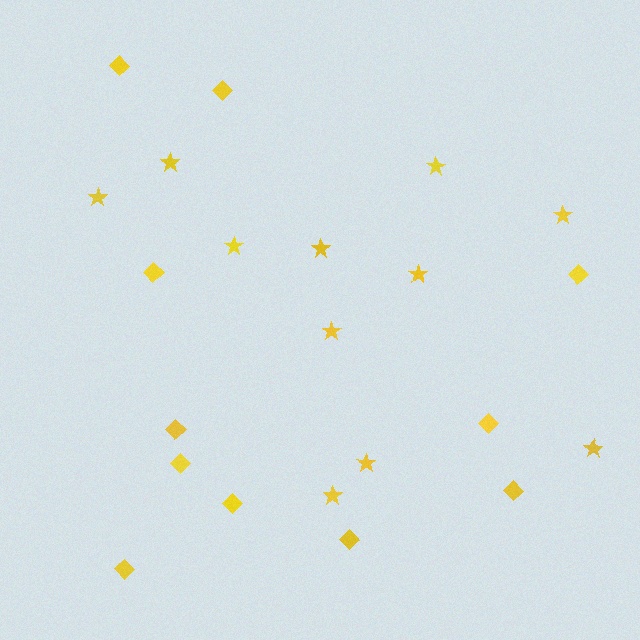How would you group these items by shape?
There are 2 groups: one group of diamonds (11) and one group of stars (11).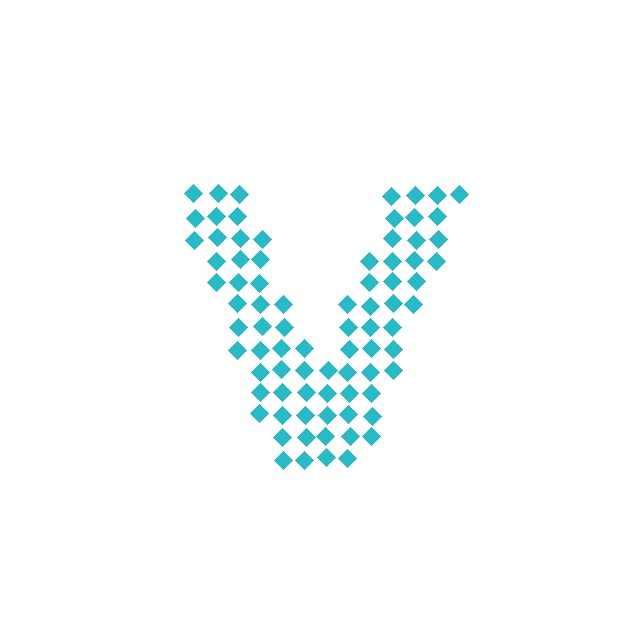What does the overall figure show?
The overall figure shows the letter V.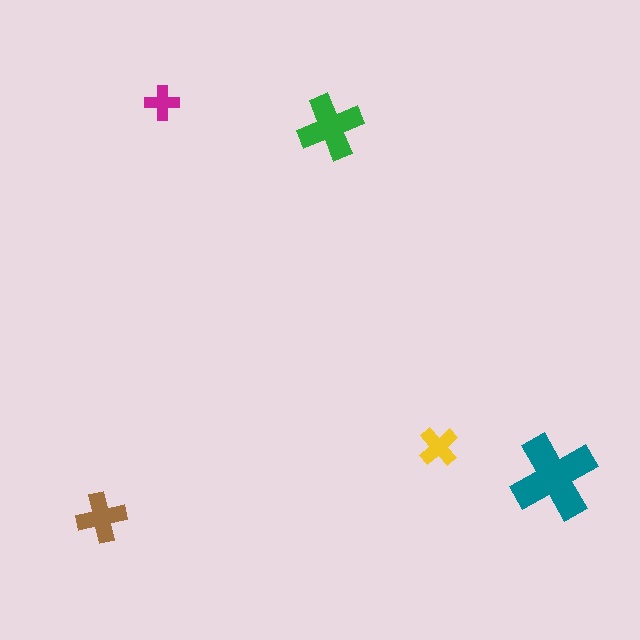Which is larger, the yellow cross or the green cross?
The green one.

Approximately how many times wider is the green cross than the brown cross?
About 1.5 times wider.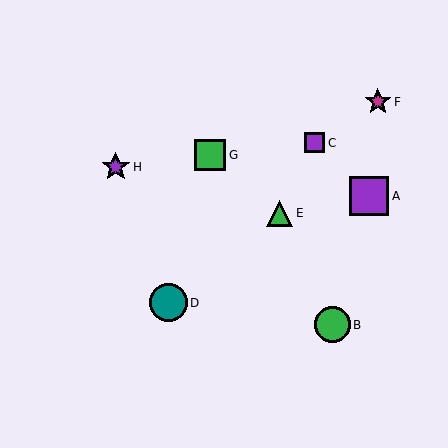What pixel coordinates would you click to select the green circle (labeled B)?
Click at (332, 325) to select the green circle B.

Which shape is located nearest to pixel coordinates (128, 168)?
The purple star (labeled H) at (116, 167) is nearest to that location.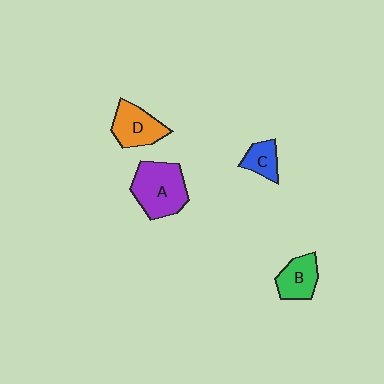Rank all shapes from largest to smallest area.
From largest to smallest: A (purple), D (orange), B (green), C (blue).